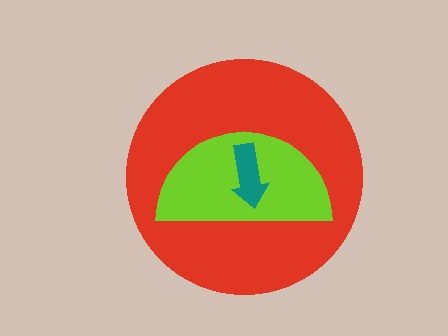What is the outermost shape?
The red circle.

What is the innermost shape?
The teal arrow.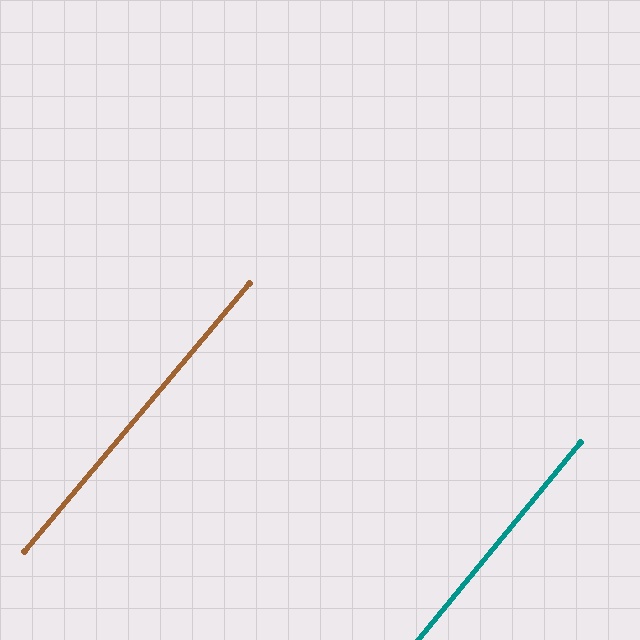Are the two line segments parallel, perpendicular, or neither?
Parallel — their directions differ by only 0.7°.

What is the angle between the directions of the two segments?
Approximately 1 degree.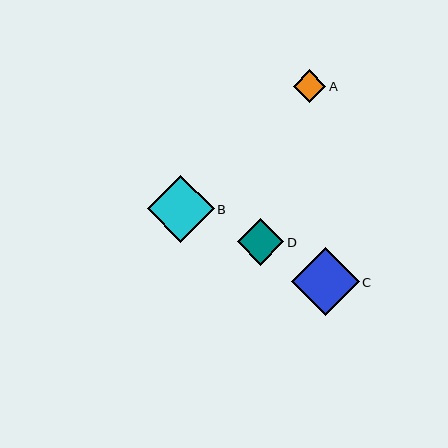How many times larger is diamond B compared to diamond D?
Diamond B is approximately 1.5 times the size of diamond D.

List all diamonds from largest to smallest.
From largest to smallest: C, B, D, A.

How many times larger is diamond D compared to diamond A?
Diamond D is approximately 1.4 times the size of diamond A.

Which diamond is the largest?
Diamond C is the largest with a size of approximately 68 pixels.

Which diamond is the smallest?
Diamond A is the smallest with a size of approximately 33 pixels.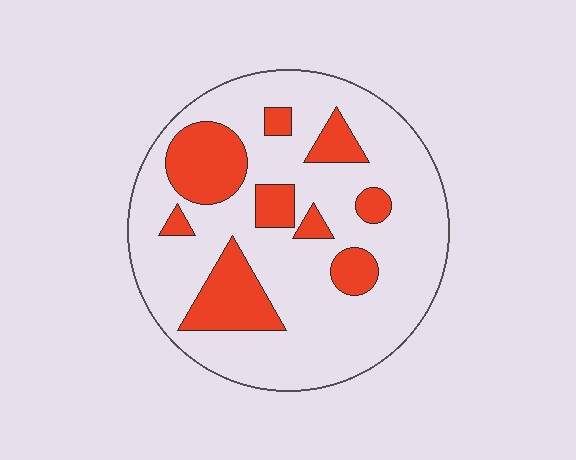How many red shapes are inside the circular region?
9.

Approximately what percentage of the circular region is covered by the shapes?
Approximately 25%.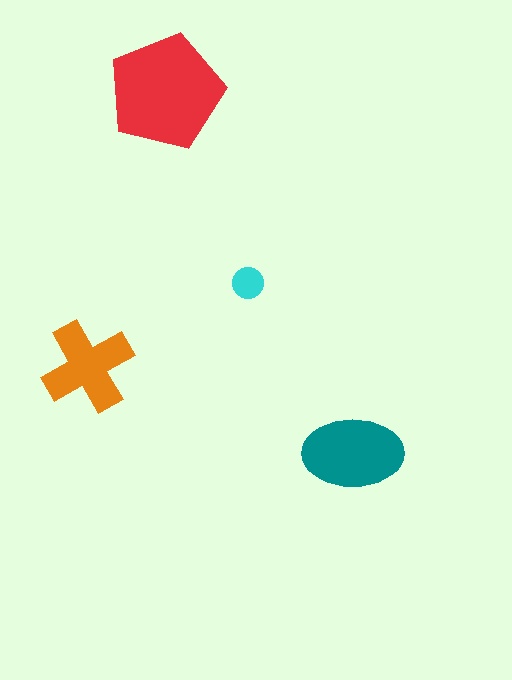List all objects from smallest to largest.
The cyan circle, the orange cross, the teal ellipse, the red pentagon.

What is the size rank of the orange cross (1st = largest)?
3rd.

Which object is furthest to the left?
The orange cross is leftmost.